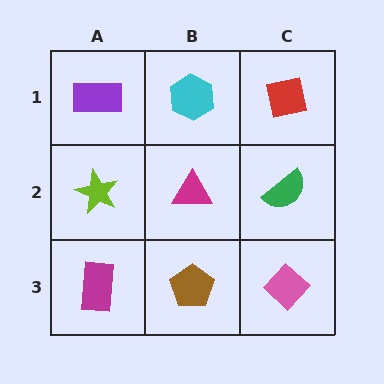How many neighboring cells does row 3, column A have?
2.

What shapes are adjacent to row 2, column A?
A purple rectangle (row 1, column A), a magenta rectangle (row 3, column A), a magenta triangle (row 2, column B).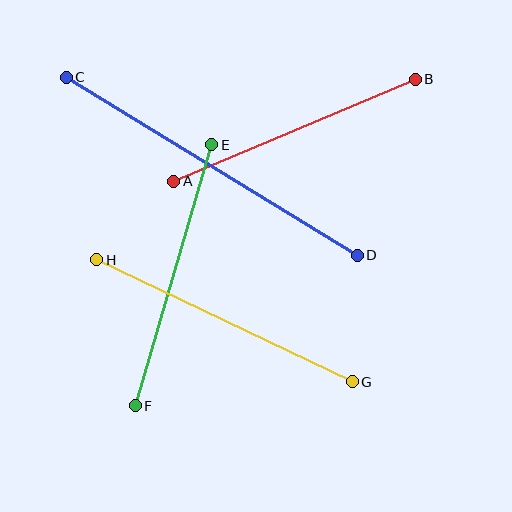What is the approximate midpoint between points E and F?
The midpoint is at approximately (174, 275) pixels.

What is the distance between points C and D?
The distance is approximately 341 pixels.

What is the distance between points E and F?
The distance is approximately 272 pixels.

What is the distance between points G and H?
The distance is approximately 283 pixels.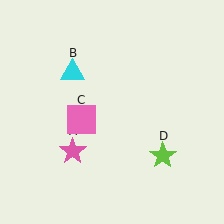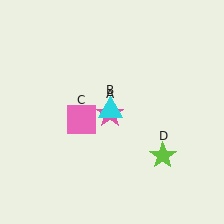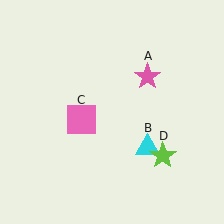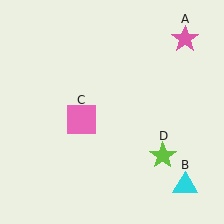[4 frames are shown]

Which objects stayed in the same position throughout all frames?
Pink square (object C) and lime star (object D) remained stationary.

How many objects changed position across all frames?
2 objects changed position: pink star (object A), cyan triangle (object B).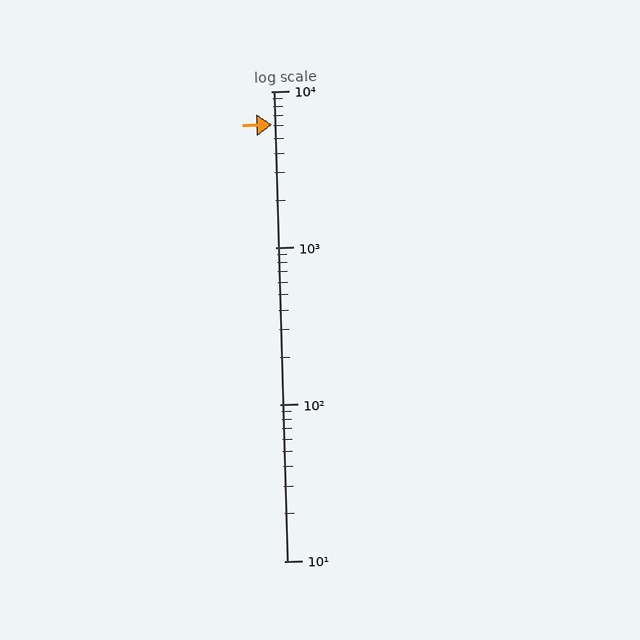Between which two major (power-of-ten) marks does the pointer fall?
The pointer is between 1000 and 10000.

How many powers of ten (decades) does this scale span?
The scale spans 3 decades, from 10 to 10000.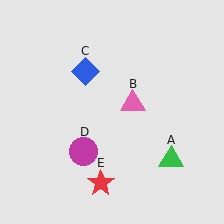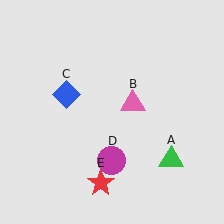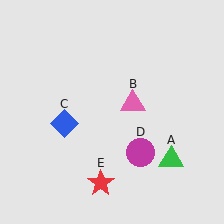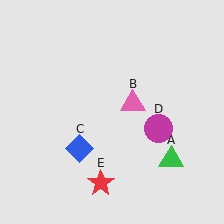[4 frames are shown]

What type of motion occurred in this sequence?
The blue diamond (object C), magenta circle (object D) rotated counterclockwise around the center of the scene.